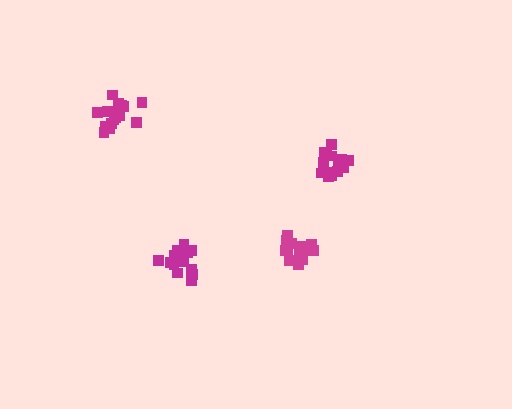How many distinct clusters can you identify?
There are 4 distinct clusters.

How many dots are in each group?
Group 1: 17 dots, Group 2: 17 dots, Group 3: 17 dots, Group 4: 16 dots (67 total).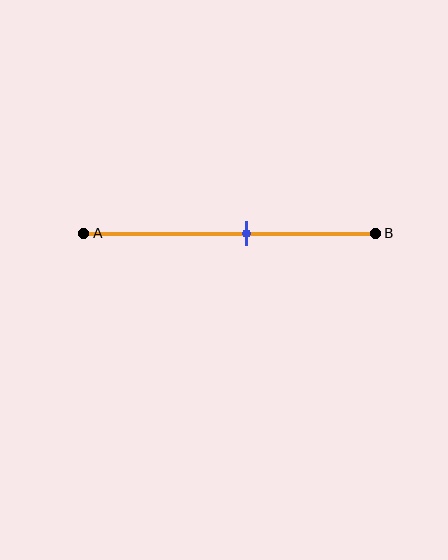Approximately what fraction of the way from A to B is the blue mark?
The blue mark is approximately 55% of the way from A to B.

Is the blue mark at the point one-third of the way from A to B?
No, the mark is at about 55% from A, not at the 33% one-third point.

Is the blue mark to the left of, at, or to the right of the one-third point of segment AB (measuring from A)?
The blue mark is to the right of the one-third point of segment AB.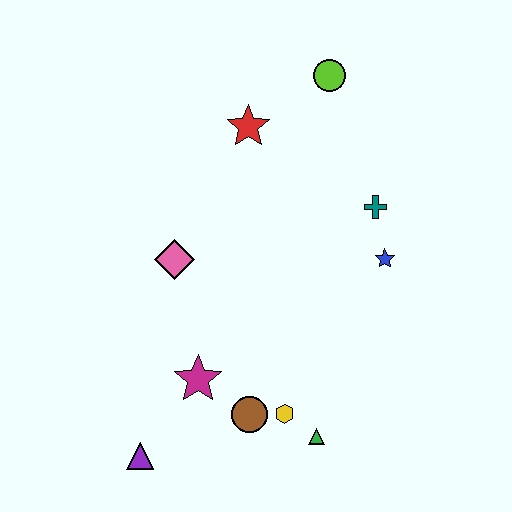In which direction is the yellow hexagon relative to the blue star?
The yellow hexagon is below the blue star.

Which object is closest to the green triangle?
The yellow hexagon is closest to the green triangle.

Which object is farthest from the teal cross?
The purple triangle is farthest from the teal cross.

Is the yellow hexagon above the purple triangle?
Yes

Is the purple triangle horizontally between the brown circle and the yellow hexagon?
No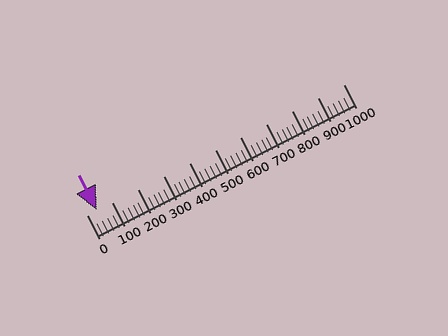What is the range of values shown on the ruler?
The ruler shows values from 0 to 1000.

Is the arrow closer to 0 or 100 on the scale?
The arrow is closer to 0.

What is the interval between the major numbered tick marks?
The major tick marks are spaced 100 units apart.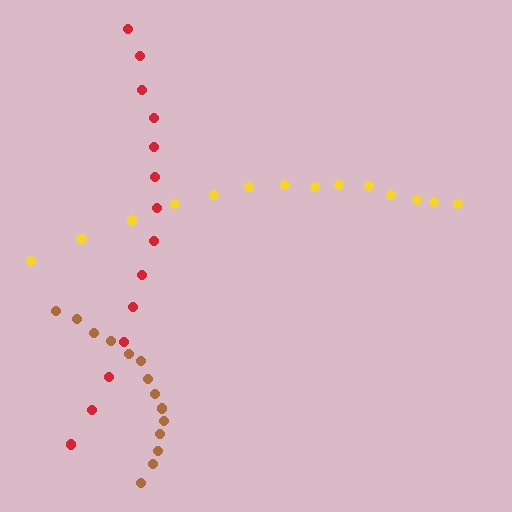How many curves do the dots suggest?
There are 3 distinct paths.